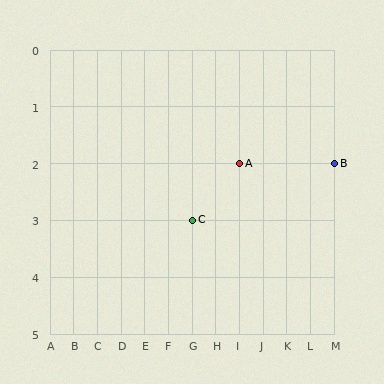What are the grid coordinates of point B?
Point B is at grid coordinates (M, 2).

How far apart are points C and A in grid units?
Points C and A are 2 columns and 1 row apart (about 2.2 grid units diagonally).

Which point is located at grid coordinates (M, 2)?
Point B is at (M, 2).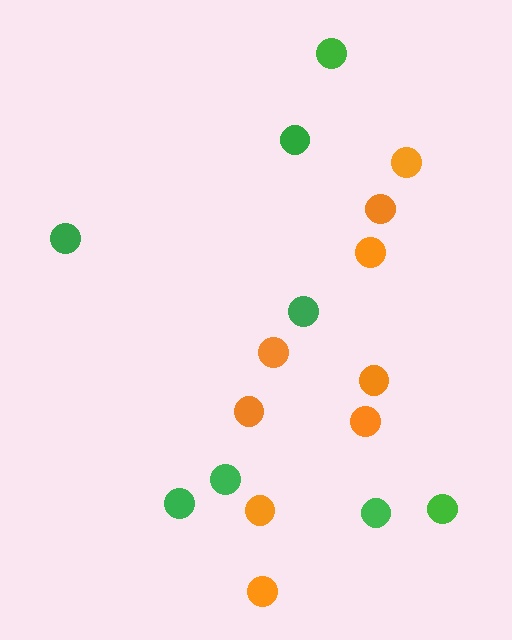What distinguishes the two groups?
There are 2 groups: one group of orange circles (9) and one group of green circles (8).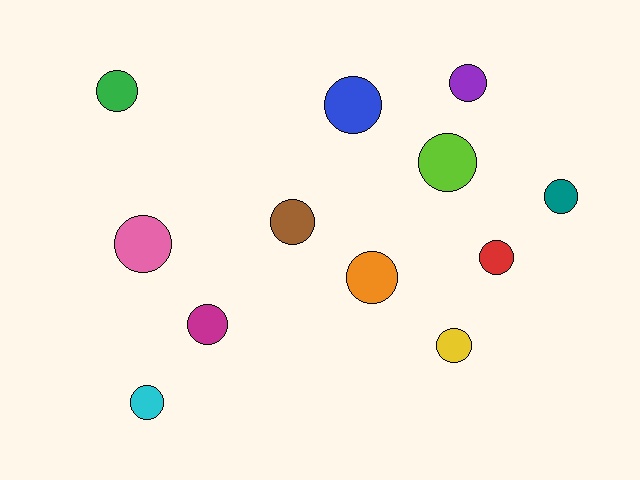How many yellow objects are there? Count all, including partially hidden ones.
There is 1 yellow object.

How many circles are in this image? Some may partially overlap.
There are 12 circles.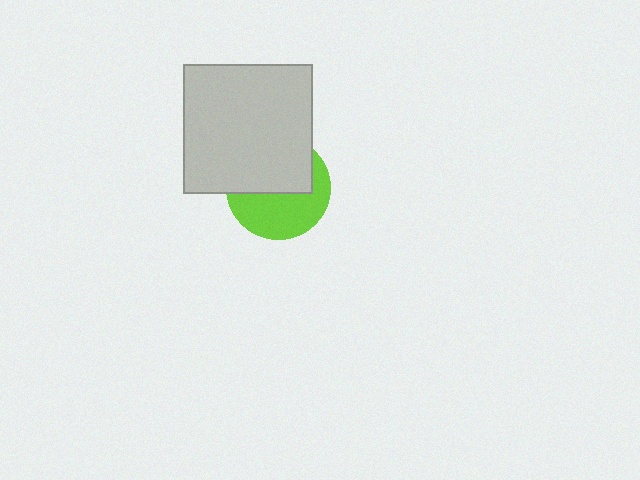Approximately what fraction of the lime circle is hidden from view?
Roughly 50% of the lime circle is hidden behind the light gray square.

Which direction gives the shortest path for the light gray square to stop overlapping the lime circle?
Moving up gives the shortest separation.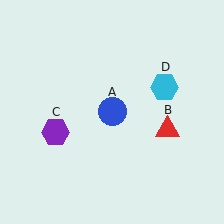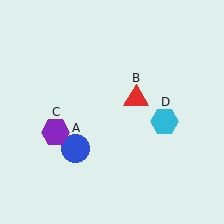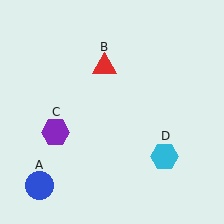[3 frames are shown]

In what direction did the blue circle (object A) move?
The blue circle (object A) moved down and to the left.